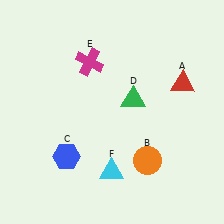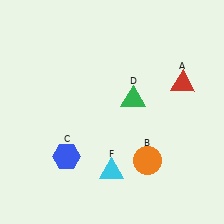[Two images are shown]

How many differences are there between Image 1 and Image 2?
There is 1 difference between the two images.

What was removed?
The magenta cross (E) was removed in Image 2.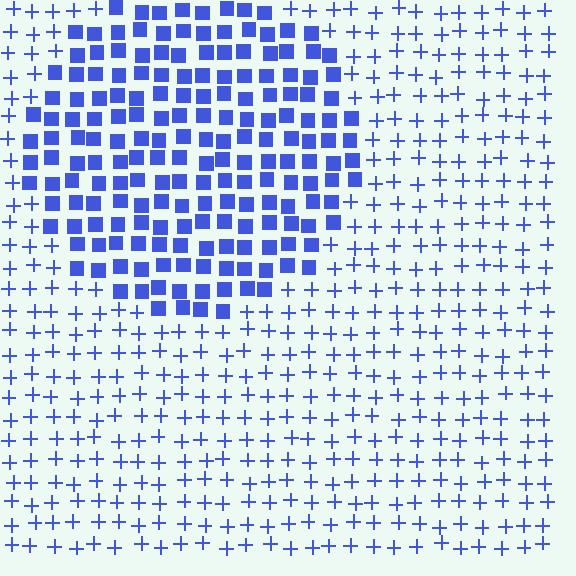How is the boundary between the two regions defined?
The boundary is defined by a change in element shape: squares inside vs. plus signs outside. All elements share the same color and spacing.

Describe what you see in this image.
The image is filled with small blue elements arranged in a uniform grid. A circle-shaped region contains squares, while the surrounding area contains plus signs. The boundary is defined purely by the change in element shape.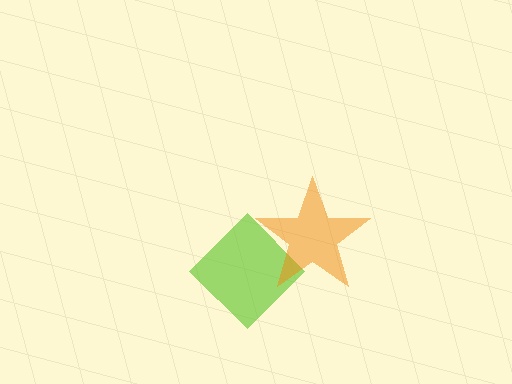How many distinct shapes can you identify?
There are 2 distinct shapes: a lime diamond, an orange star.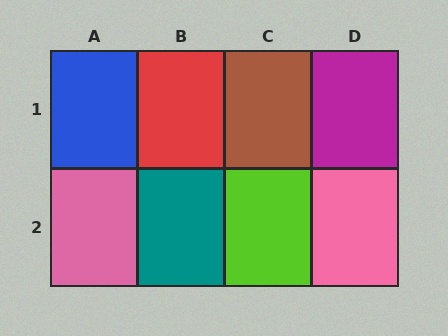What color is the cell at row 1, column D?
Magenta.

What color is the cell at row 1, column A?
Blue.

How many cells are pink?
2 cells are pink.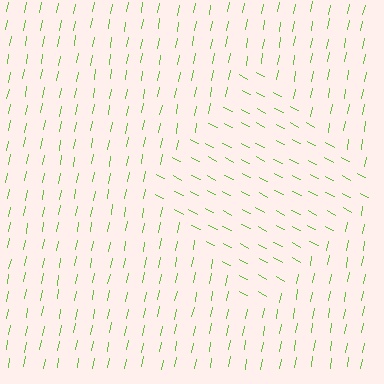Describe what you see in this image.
The image is filled with small lime line segments. A diamond region in the image has lines oriented differently from the surrounding lines, creating a visible texture boundary.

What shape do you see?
I see a diamond.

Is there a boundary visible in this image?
Yes, there is a texture boundary formed by a change in line orientation.